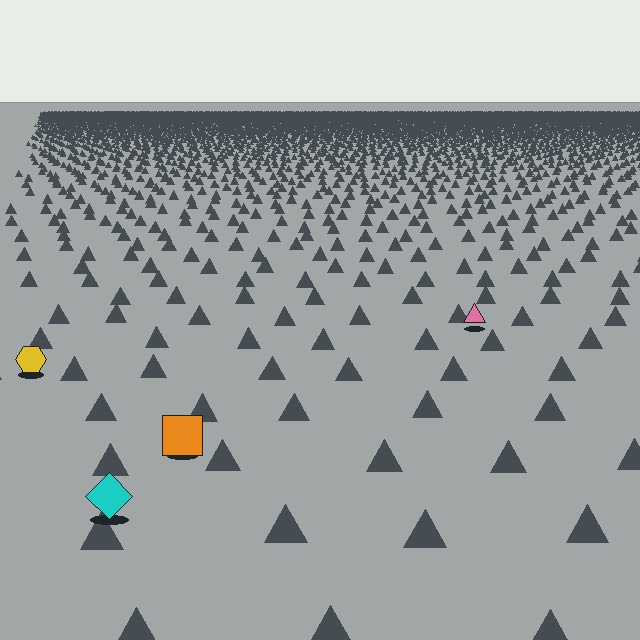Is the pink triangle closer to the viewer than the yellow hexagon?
No. The yellow hexagon is closer — you can tell from the texture gradient: the ground texture is coarser near it.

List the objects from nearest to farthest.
From nearest to farthest: the cyan diamond, the orange square, the yellow hexagon, the pink triangle.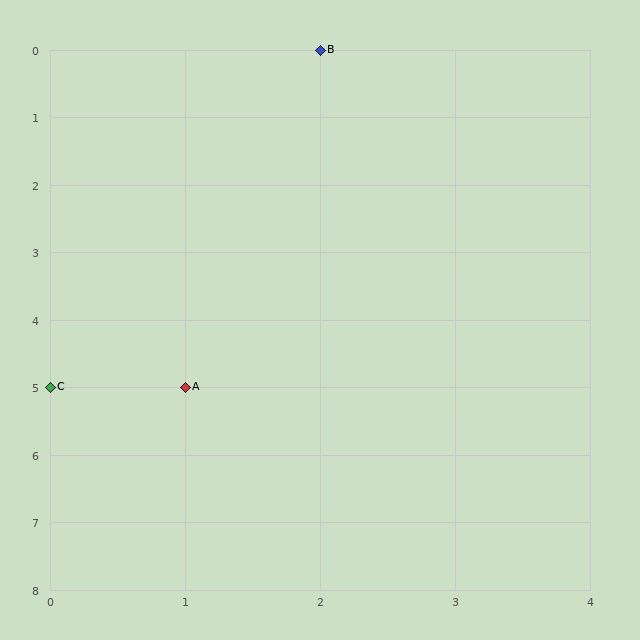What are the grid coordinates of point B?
Point B is at grid coordinates (2, 0).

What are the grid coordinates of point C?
Point C is at grid coordinates (0, 5).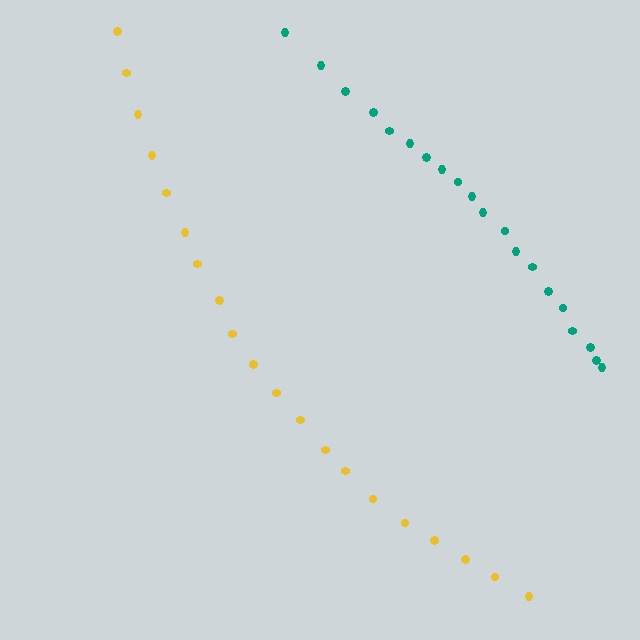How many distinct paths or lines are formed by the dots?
There are 2 distinct paths.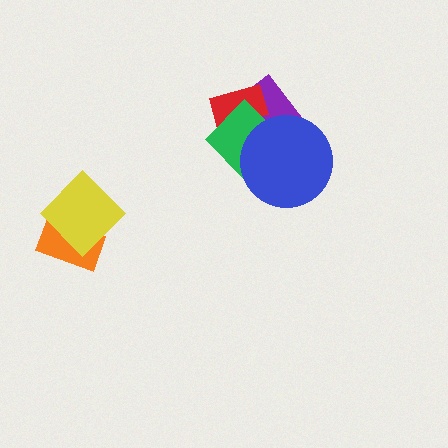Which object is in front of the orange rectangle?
The yellow diamond is in front of the orange rectangle.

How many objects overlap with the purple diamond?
3 objects overlap with the purple diamond.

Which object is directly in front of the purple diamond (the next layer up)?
The red rectangle is directly in front of the purple diamond.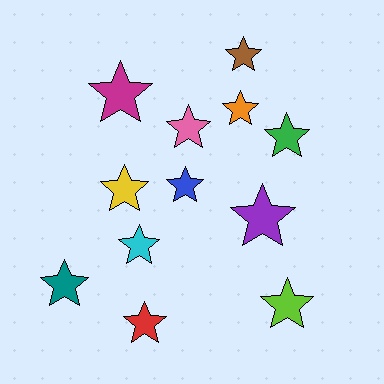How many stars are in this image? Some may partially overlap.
There are 12 stars.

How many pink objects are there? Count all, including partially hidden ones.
There is 1 pink object.